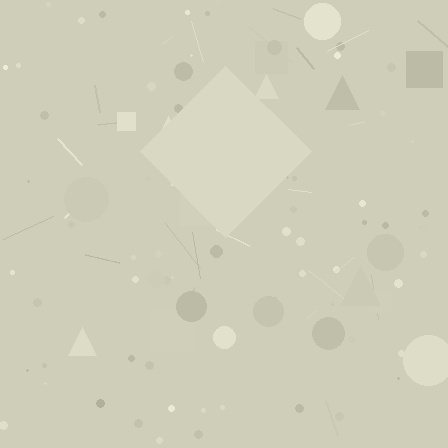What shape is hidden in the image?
A diamond is hidden in the image.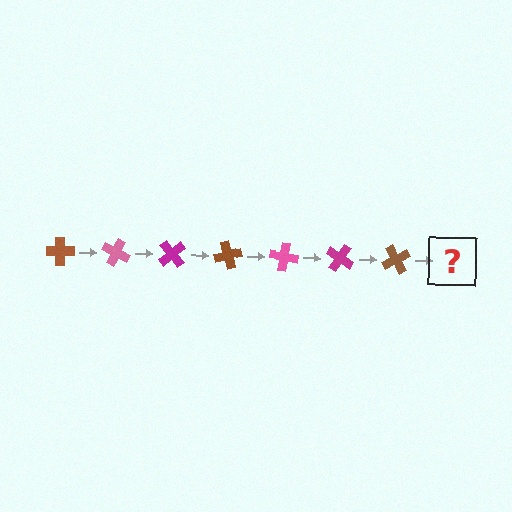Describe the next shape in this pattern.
It should be a pink cross, rotated 175 degrees from the start.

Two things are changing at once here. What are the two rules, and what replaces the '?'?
The two rules are that it rotates 25 degrees each step and the color cycles through brown, pink, and magenta. The '?' should be a pink cross, rotated 175 degrees from the start.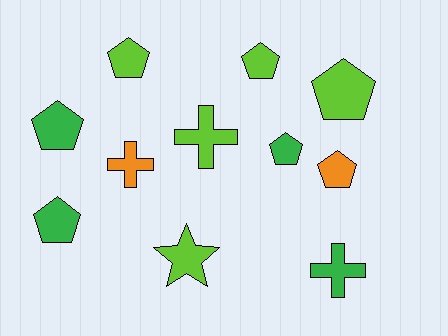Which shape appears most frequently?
Pentagon, with 7 objects.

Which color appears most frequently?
Lime, with 5 objects.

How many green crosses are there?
There is 1 green cross.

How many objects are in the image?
There are 11 objects.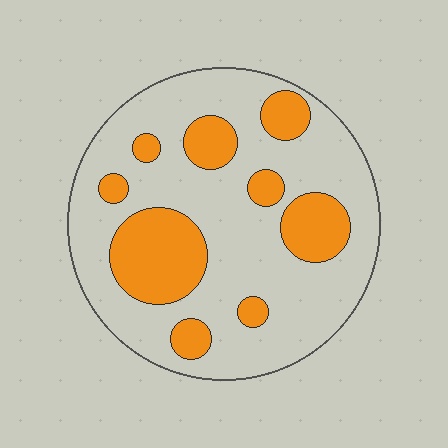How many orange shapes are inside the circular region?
9.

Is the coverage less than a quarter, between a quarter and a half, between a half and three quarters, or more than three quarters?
Between a quarter and a half.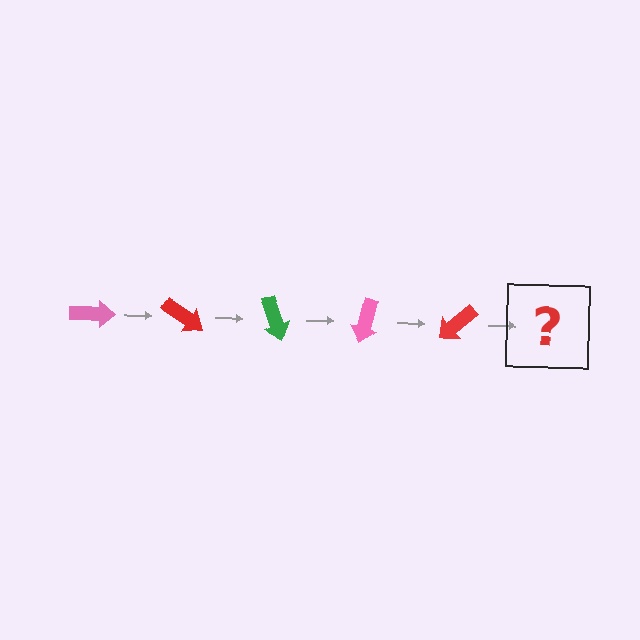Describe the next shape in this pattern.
It should be a green arrow, rotated 175 degrees from the start.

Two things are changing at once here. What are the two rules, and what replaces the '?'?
The two rules are that it rotates 35 degrees each step and the color cycles through pink, red, and green. The '?' should be a green arrow, rotated 175 degrees from the start.